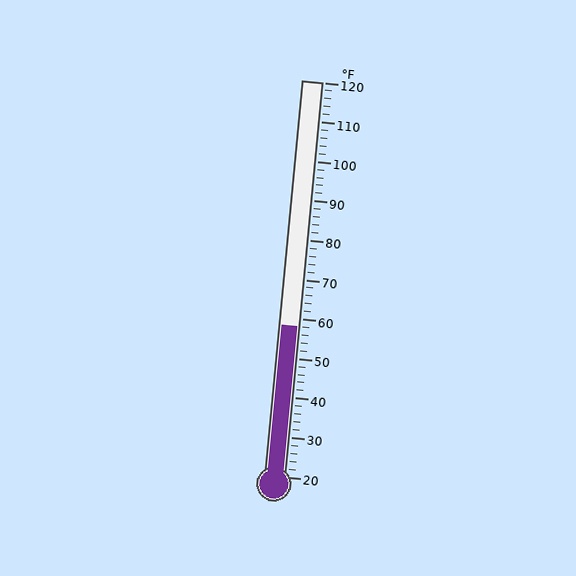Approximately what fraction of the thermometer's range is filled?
The thermometer is filled to approximately 40% of its range.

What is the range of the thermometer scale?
The thermometer scale ranges from 20°F to 120°F.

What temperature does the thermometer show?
The thermometer shows approximately 58°F.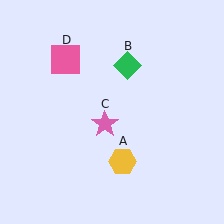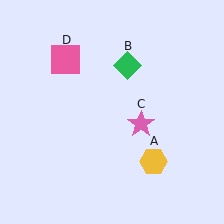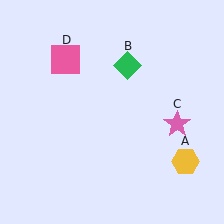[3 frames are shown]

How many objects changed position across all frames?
2 objects changed position: yellow hexagon (object A), pink star (object C).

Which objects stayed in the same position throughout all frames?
Green diamond (object B) and pink square (object D) remained stationary.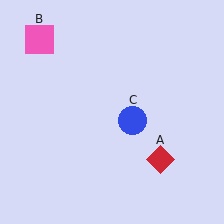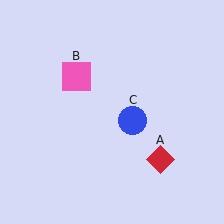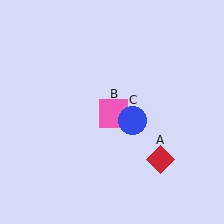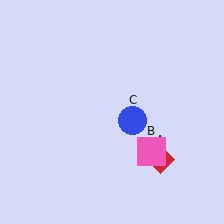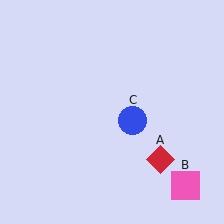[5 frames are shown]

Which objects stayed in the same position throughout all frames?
Red diamond (object A) and blue circle (object C) remained stationary.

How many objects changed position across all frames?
1 object changed position: pink square (object B).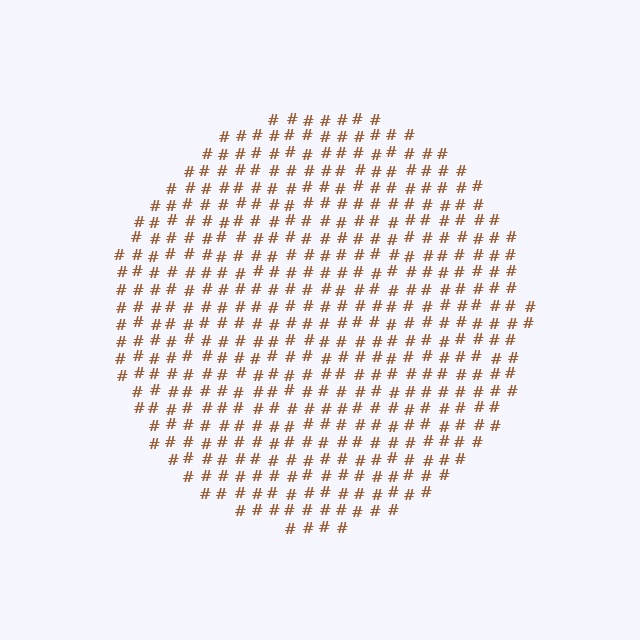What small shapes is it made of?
It is made of small hash symbols.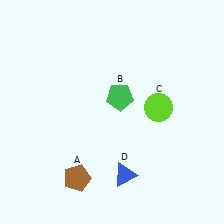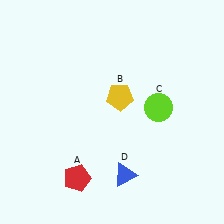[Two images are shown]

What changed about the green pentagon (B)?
In Image 1, B is green. In Image 2, it changed to yellow.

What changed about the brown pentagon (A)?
In Image 1, A is brown. In Image 2, it changed to red.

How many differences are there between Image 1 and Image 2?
There are 2 differences between the two images.